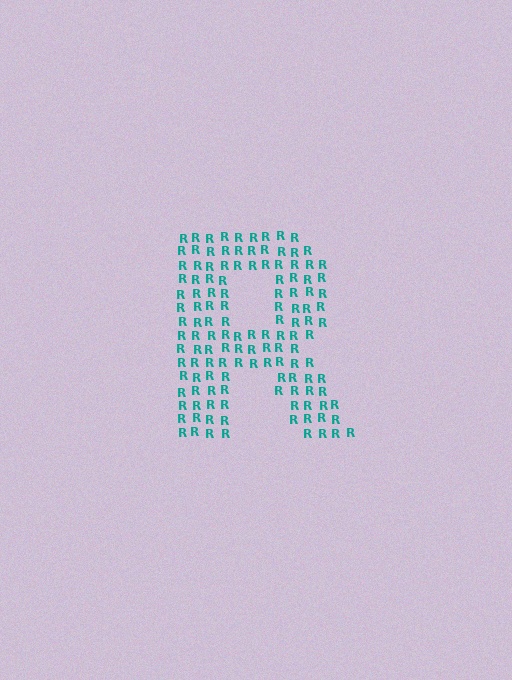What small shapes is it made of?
It is made of small letter R's.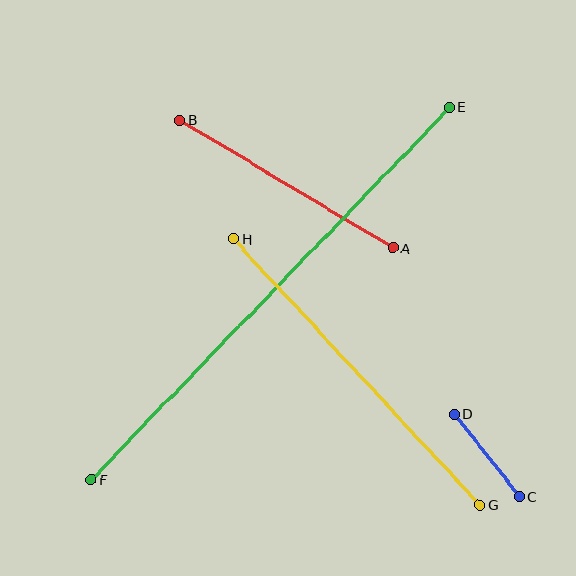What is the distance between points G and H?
The distance is approximately 363 pixels.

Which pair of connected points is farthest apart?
Points E and F are farthest apart.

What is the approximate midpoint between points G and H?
The midpoint is at approximately (357, 372) pixels.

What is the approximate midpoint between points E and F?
The midpoint is at approximately (270, 294) pixels.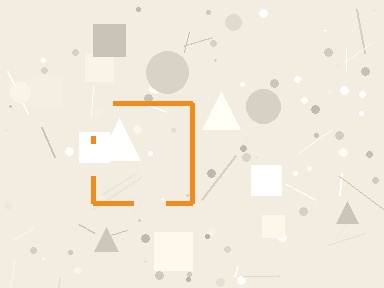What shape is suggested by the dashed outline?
The dashed outline suggests a square.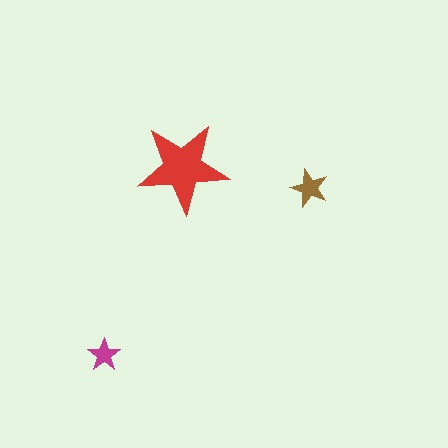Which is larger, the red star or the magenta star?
The red one.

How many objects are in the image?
There are 3 objects in the image.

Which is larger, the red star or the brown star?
The red one.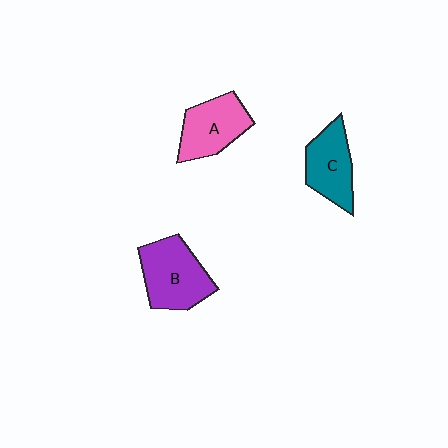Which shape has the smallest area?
Shape C (teal).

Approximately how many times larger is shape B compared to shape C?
Approximately 1.2 times.